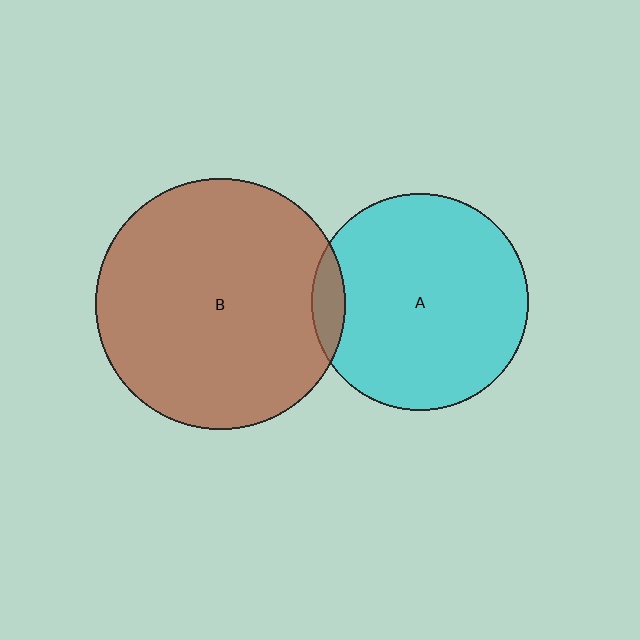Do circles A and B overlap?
Yes.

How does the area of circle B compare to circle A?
Approximately 1.3 times.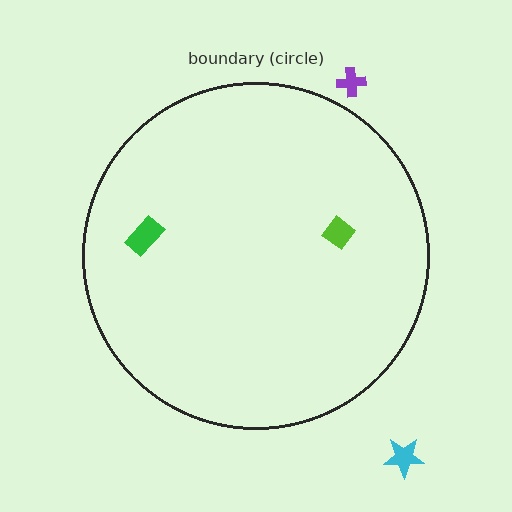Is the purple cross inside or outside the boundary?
Outside.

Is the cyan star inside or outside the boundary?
Outside.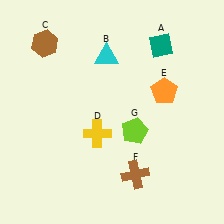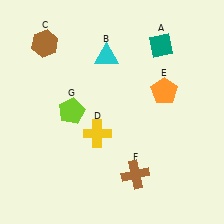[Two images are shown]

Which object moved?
The lime pentagon (G) moved left.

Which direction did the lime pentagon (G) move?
The lime pentagon (G) moved left.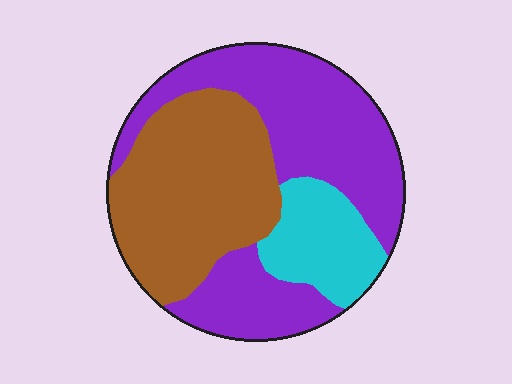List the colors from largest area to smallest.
From largest to smallest: purple, brown, cyan.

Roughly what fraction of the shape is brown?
Brown covers about 35% of the shape.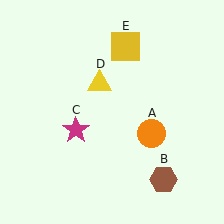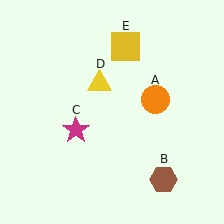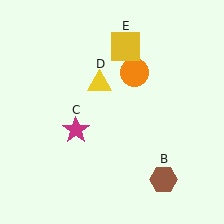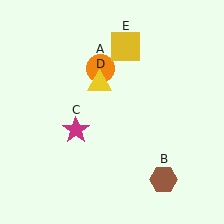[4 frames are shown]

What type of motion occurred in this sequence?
The orange circle (object A) rotated counterclockwise around the center of the scene.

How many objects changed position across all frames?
1 object changed position: orange circle (object A).